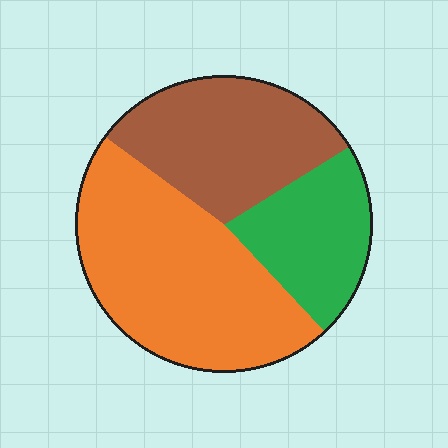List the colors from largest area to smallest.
From largest to smallest: orange, brown, green.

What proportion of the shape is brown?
Brown covers 31% of the shape.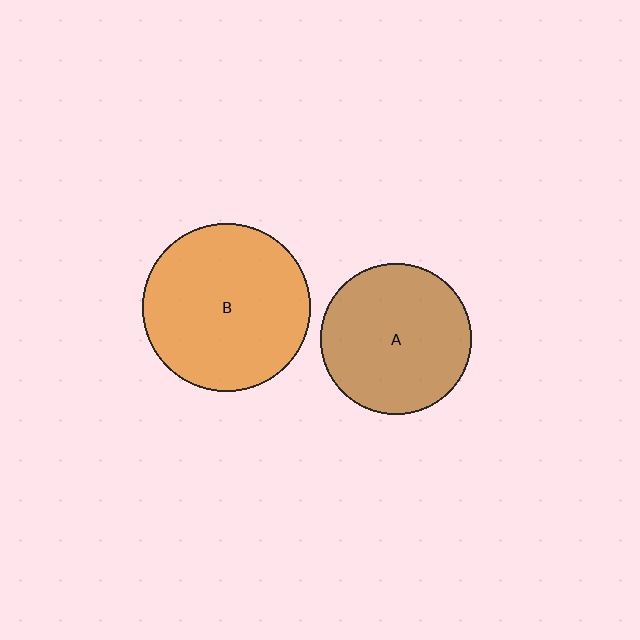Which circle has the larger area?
Circle B (orange).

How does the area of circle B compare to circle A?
Approximately 1.2 times.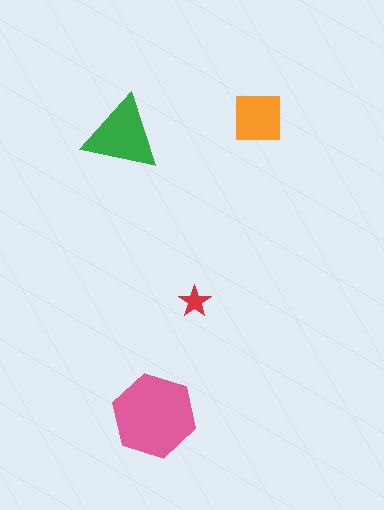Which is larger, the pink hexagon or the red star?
The pink hexagon.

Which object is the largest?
The pink hexagon.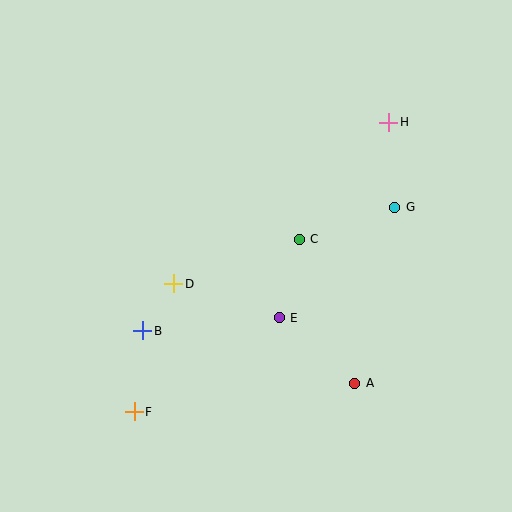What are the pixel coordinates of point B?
Point B is at (143, 331).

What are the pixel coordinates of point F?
Point F is at (134, 412).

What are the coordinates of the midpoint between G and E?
The midpoint between G and E is at (337, 263).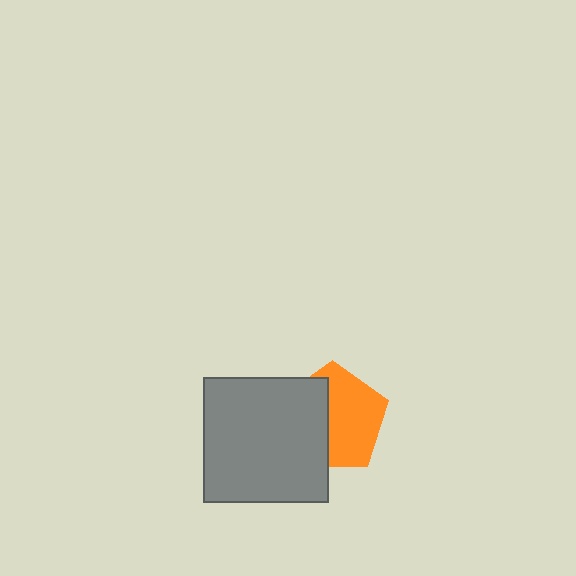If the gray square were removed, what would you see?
You would see the complete orange pentagon.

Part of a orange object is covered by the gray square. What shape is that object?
It is a pentagon.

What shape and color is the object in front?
The object in front is a gray square.